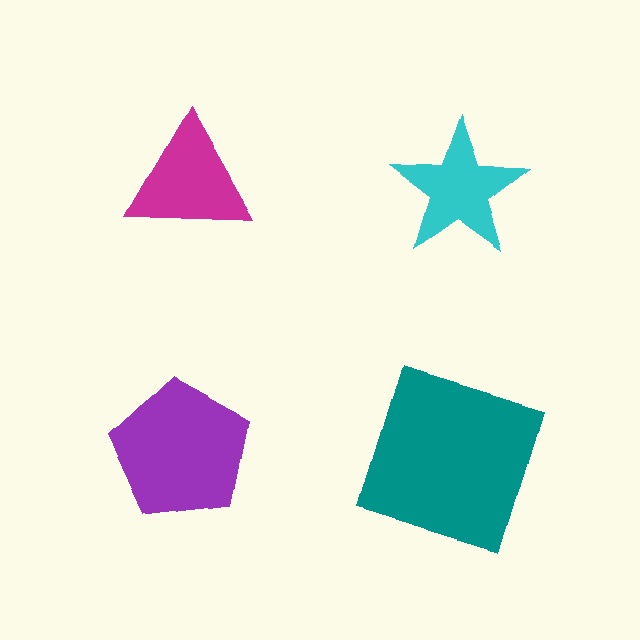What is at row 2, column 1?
A purple pentagon.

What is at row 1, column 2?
A cyan star.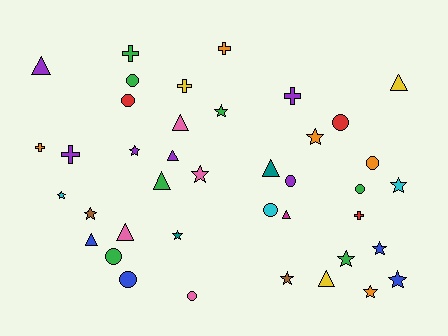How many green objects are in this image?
There are 7 green objects.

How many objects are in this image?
There are 40 objects.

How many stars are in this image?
There are 13 stars.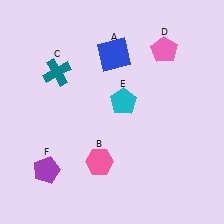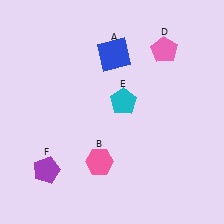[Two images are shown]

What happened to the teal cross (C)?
The teal cross (C) was removed in Image 2. It was in the top-left area of Image 1.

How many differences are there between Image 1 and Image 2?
There is 1 difference between the two images.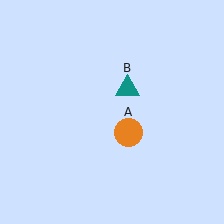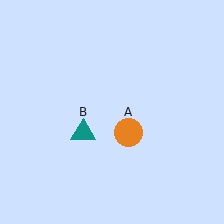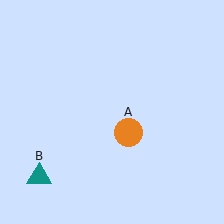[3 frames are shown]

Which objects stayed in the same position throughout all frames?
Orange circle (object A) remained stationary.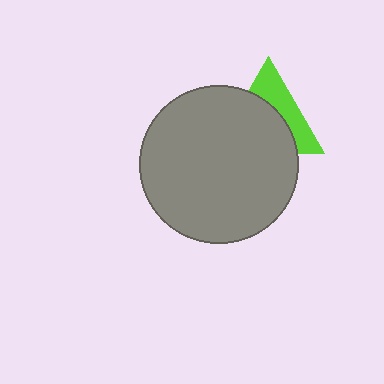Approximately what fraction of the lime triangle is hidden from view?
Roughly 60% of the lime triangle is hidden behind the gray circle.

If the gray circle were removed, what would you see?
You would see the complete lime triangle.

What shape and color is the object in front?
The object in front is a gray circle.